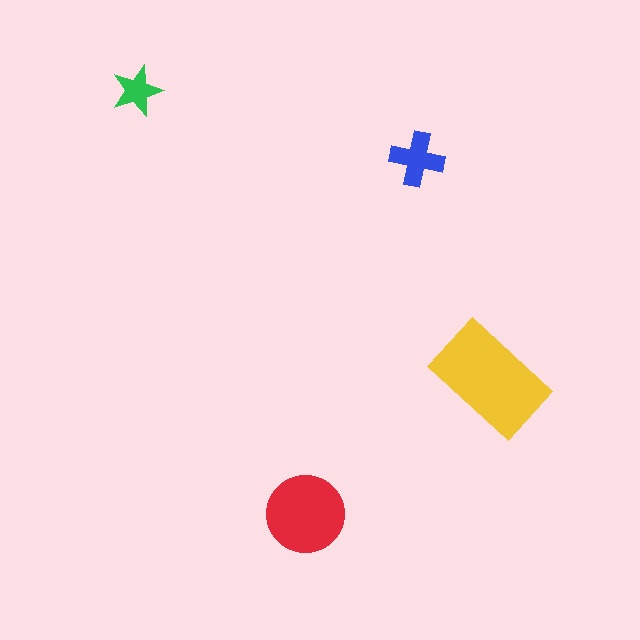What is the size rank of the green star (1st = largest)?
4th.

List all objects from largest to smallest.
The yellow rectangle, the red circle, the blue cross, the green star.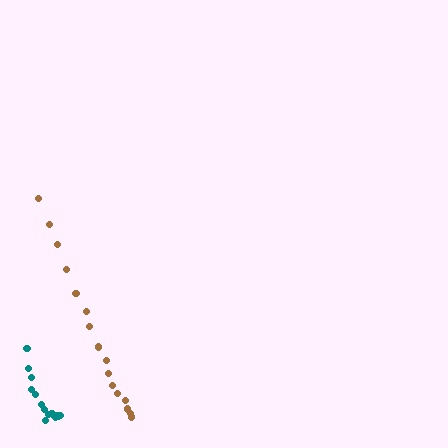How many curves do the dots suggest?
There are 2 distinct paths.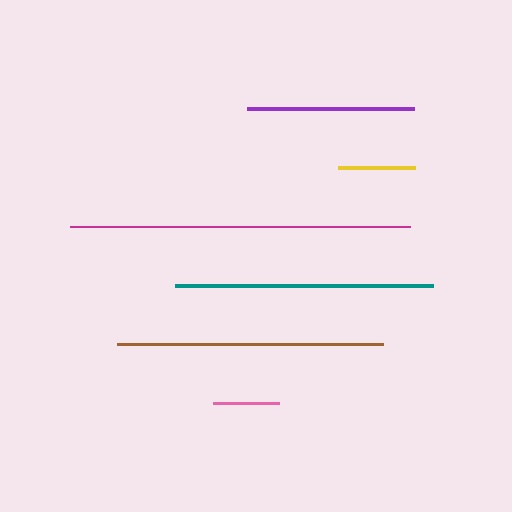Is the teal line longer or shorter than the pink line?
The teal line is longer than the pink line.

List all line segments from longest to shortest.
From longest to shortest: magenta, brown, teal, purple, yellow, pink.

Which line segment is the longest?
The magenta line is the longest at approximately 340 pixels.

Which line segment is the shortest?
The pink line is the shortest at approximately 66 pixels.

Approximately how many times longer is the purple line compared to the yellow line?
The purple line is approximately 2.2 times the length of the yellow line.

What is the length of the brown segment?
The brown segment is approximately 266 pixels long.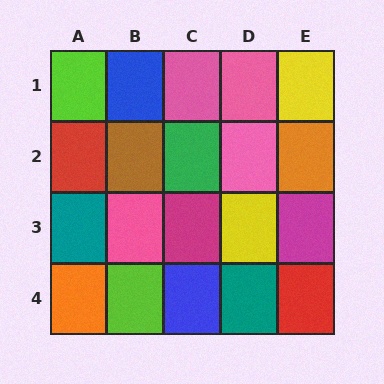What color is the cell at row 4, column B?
Lime.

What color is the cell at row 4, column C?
Blue.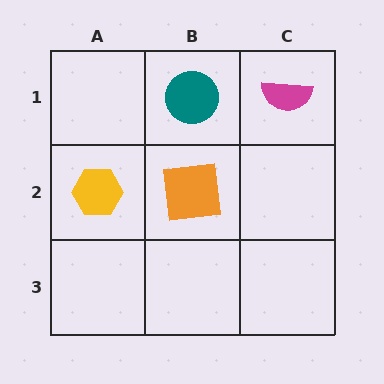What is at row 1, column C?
A magenta semicircle.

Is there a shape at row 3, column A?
No, that cell is empty.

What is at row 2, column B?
An orange square.